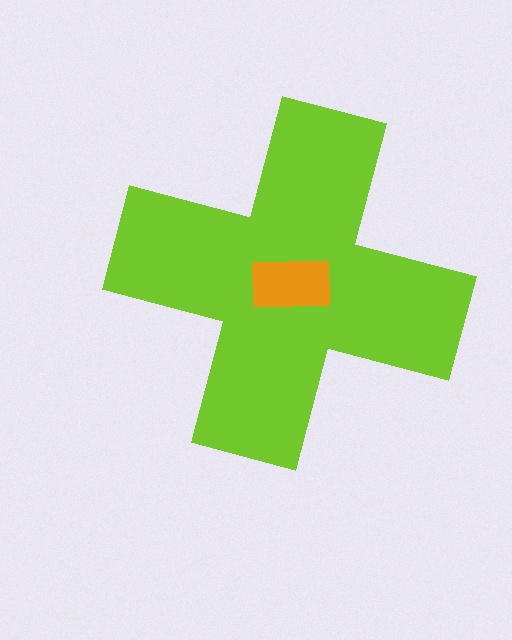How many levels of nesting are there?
2.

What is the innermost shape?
The orange rectangle.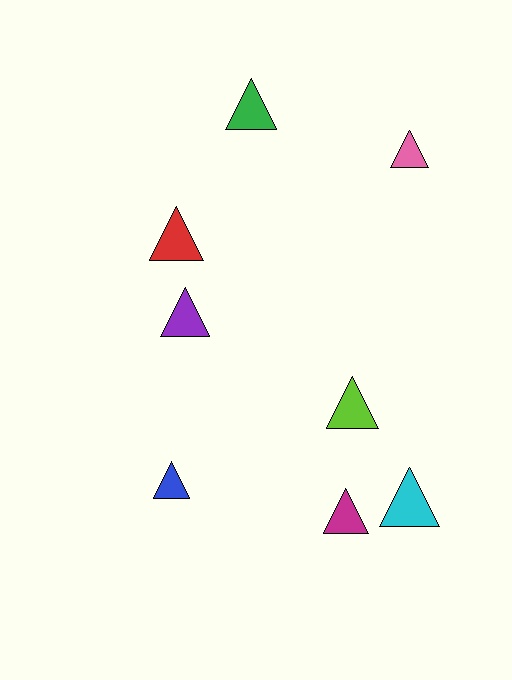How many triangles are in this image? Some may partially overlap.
There are 8 triangles.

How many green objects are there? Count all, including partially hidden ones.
There is 1 green object.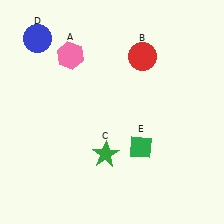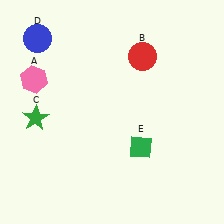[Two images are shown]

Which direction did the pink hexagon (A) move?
The pink hexagon (A) moved left.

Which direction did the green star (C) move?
The green star (C) moved left.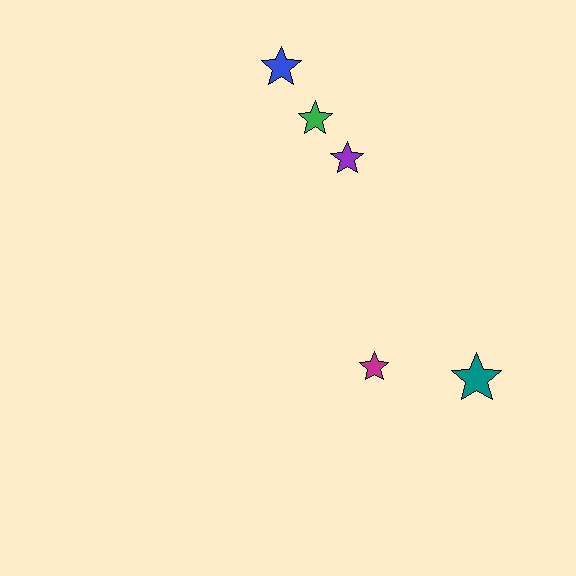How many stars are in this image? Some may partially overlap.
There are 5 stars.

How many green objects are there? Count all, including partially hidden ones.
There is 1 green object.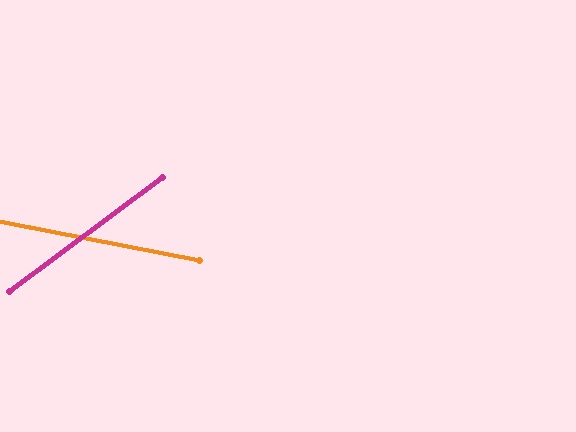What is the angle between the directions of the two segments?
Approximately 47 degrees.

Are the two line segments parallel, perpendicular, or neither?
Neither parallel nor perpendicular — they differ by about 47°.